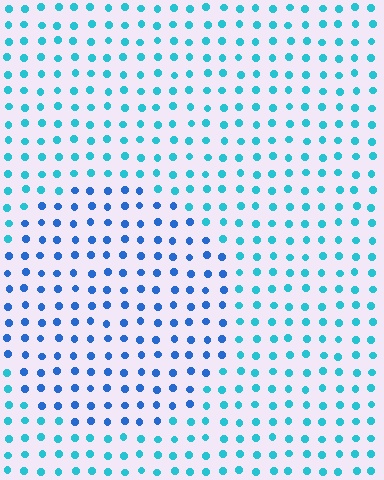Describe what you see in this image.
The image is filled with small cyan elements in a uniform arrangement. A circle-shaped region is visible where the elements are tinted to a slightly different hue, forming a subtle color boundary.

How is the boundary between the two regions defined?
The boundary is defined purely by a slight shift in hue (about 32 degrees). Spacing, size, and orientation are identical on both sides.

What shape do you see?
I see a circle.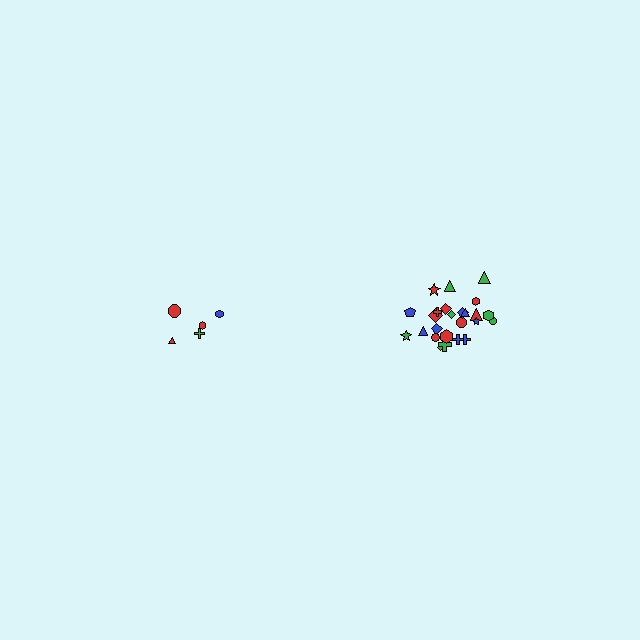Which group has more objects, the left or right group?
The right group.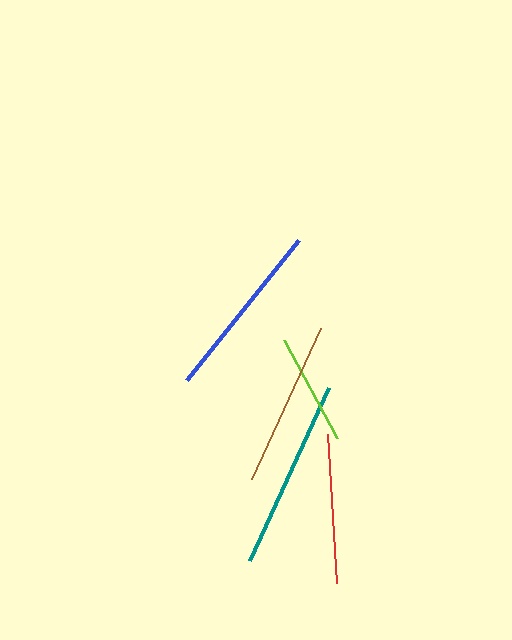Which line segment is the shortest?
The lime line is the shortest at approximately 112 pixels.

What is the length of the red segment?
The red segment is approximately 149 pixels long.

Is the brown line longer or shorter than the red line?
The brown line is longer than the red line.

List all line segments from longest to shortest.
From longest to shortest: teal, blue, brown, red, lime.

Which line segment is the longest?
The teal line is the longest at approximately 191 pixels.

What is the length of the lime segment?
The lime segment is approximately 112 pixels long.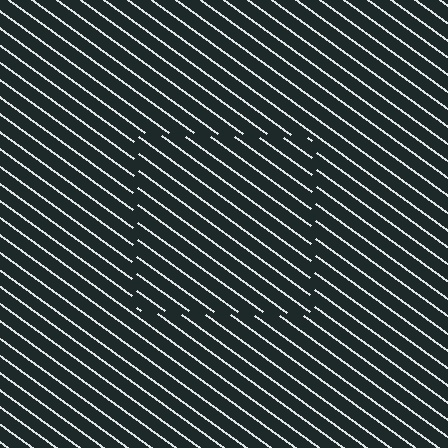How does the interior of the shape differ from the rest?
The interior of the shape contains the same grating, shifted by half a period — the contour is defined by the phase discontinuity where line-ends from the inner and outer gratings abut.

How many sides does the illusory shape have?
4 sides — the line-ends trace a square.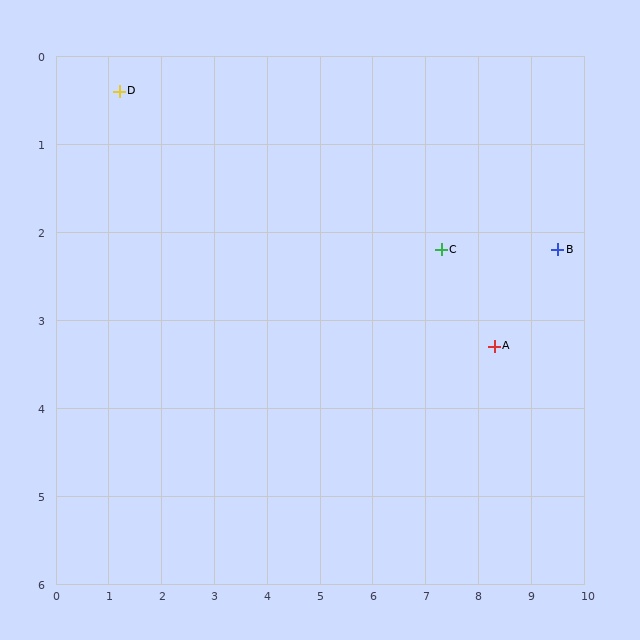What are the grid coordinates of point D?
Point D is at approximately (1.2, 0.4).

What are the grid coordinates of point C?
Point C is at approximately (7.3, 2.2).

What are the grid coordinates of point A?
Point A is at approximately (8.3, 3.3).